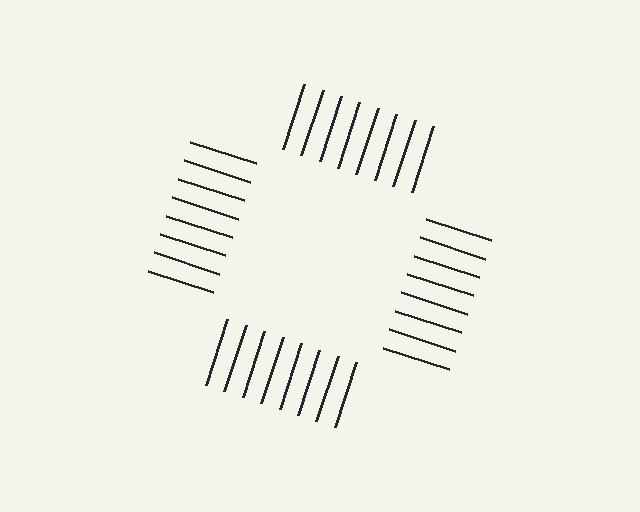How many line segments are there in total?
32 — 8 along each of the 4 edges.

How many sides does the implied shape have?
4 sides — the line-ends trace a square.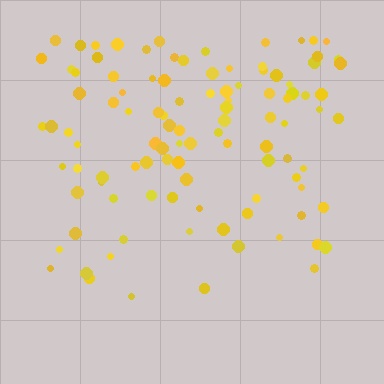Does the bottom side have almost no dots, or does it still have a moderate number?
Still a moderate number, just noticeably fewer than the top.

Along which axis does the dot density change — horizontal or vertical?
Vertical.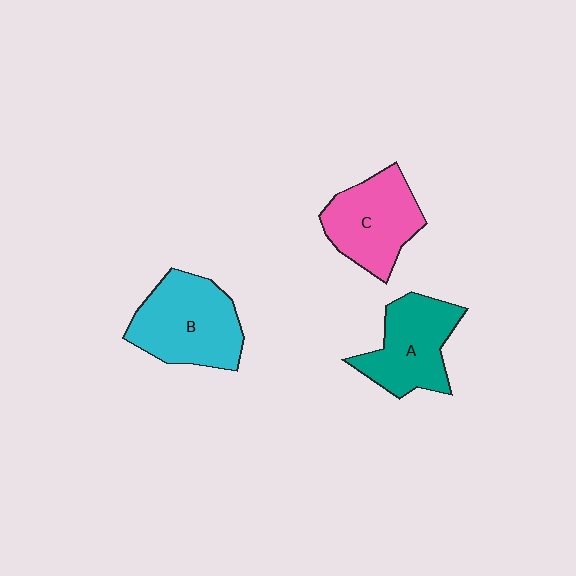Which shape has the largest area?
Shape B (cyan).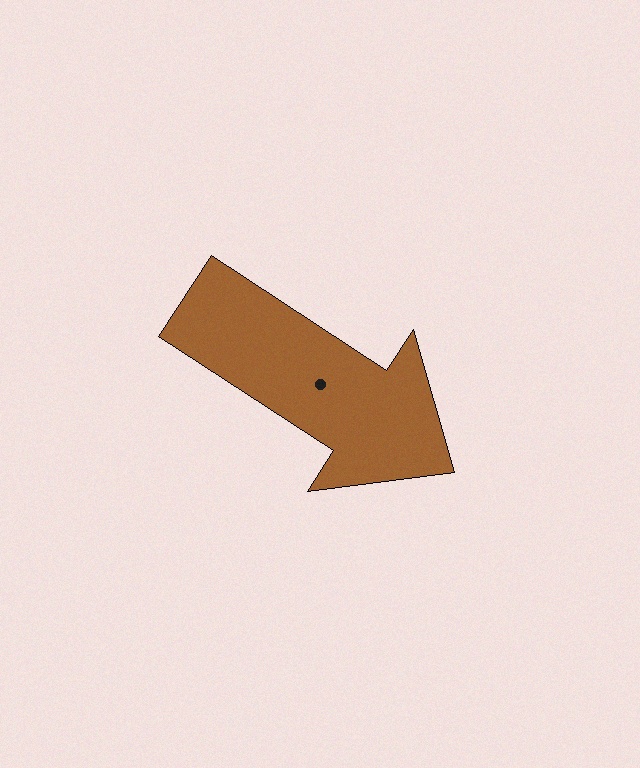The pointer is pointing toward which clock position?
Roughly 4 o'clock.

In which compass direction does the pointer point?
Southeast.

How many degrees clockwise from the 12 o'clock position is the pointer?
Approximately 123 degrees.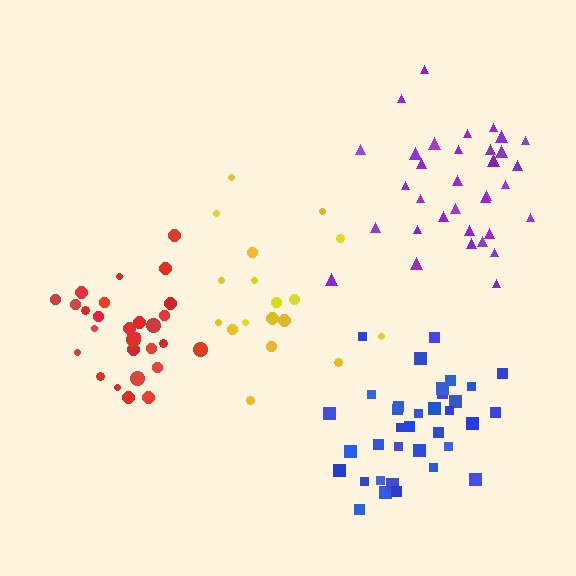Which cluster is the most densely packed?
Blue.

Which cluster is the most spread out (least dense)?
Yellow.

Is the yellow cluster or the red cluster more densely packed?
Red.